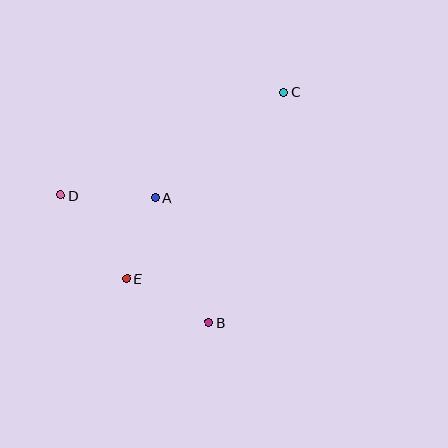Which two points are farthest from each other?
Points C and D are farthest from each other.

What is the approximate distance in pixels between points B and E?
The distance between B and E is approximately 93 pixels.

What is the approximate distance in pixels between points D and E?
The distance between D and E is approximately 106 pixels.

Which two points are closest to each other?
Points A and E are closest to each other.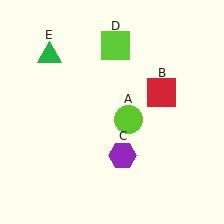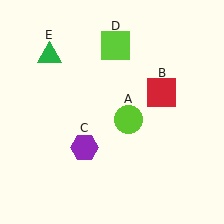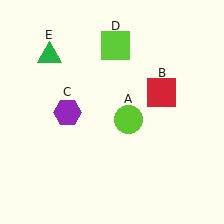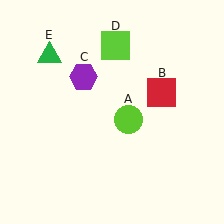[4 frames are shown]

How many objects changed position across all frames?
1 object changed position: purple hexagon (object C).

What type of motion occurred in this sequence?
The purple hexagon (object C) rotated clockwise around the center of the scene.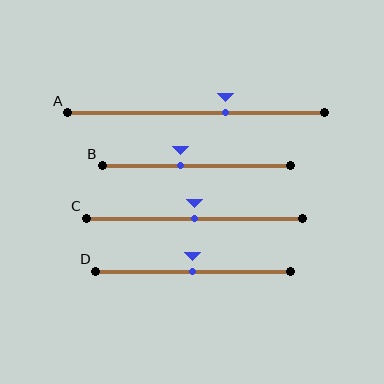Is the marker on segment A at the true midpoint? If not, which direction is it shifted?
No, the marker on segment A is shifted to the right by about 11% of the segment length.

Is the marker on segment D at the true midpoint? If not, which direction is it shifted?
Yes, the marker on segment D is at the true midpoint.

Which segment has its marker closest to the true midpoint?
Segment C has its marker closest to the true midpoint.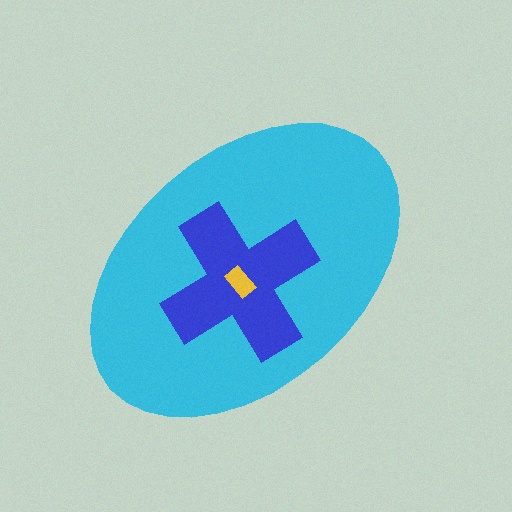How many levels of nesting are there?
3.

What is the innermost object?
The yellow rectangle.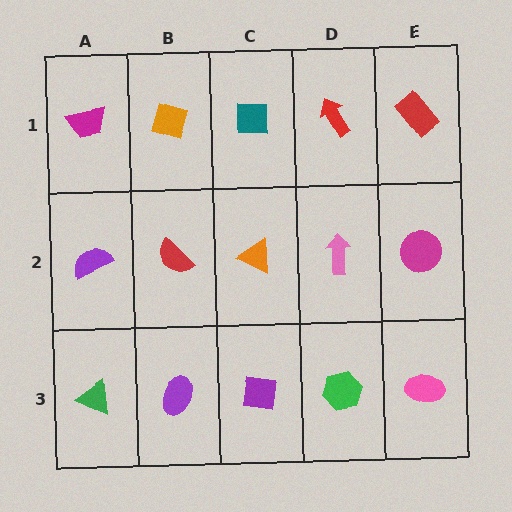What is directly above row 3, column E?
A magenta circle.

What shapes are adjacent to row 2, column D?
A red arrow (row 1, column D), a green hexagon (row 3, column D), an orange triangle (row 2, column C), a magenta circle (row 2, column E).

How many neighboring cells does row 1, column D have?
3.